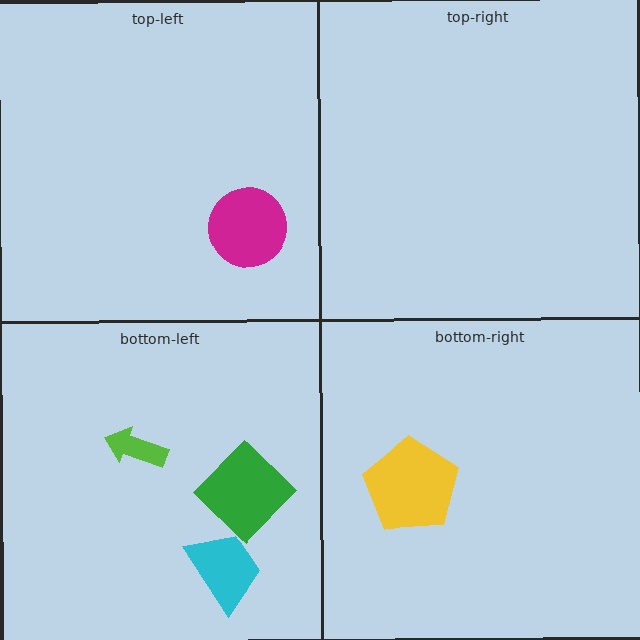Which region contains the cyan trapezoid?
The bottom-left region.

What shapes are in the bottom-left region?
The green diamond, the lime arrow, the cyan trapezoid.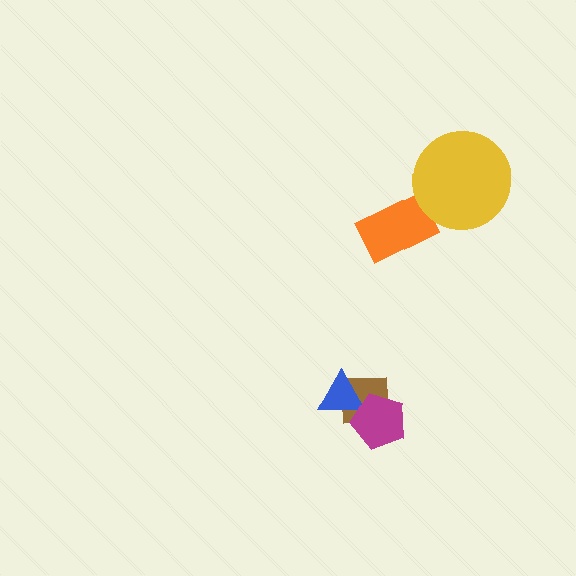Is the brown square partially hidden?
Yes, it is partially covered by another shape.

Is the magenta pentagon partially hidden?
No, no other shape covers it.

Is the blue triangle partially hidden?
Yes, it is partially covered by another shape.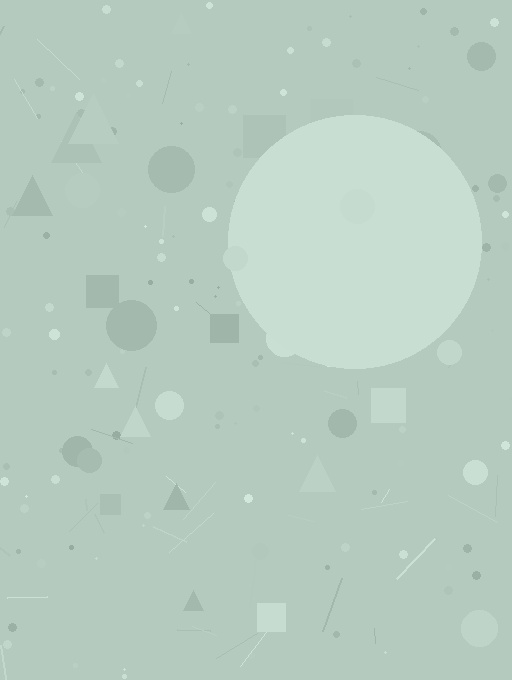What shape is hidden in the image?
A circle is hidden in the image.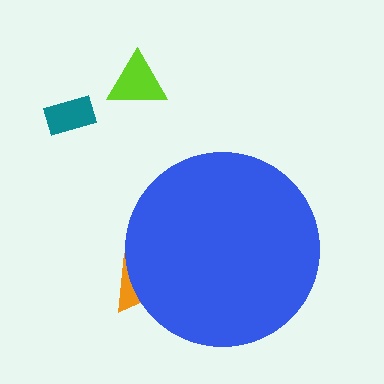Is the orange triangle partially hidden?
Yes, the orange triangle is partially hidden behind the blue circle.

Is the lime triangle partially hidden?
No, the lime triangle is fully visible.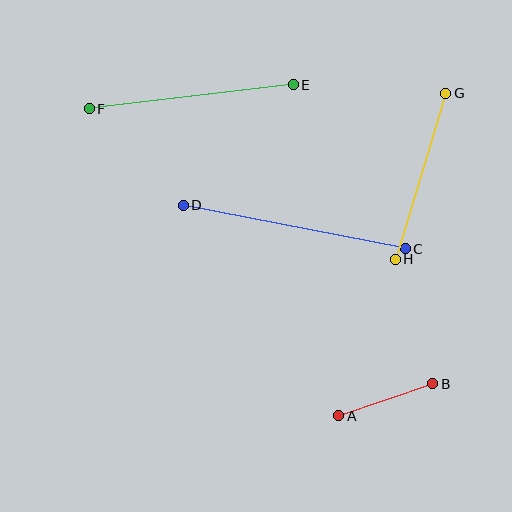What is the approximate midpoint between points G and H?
The midpoint is at approximately (420, 176) pixels.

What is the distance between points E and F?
The distance is approximately 205 pixels.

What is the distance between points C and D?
The distance is approximately 226 pixels.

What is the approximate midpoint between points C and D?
The midpoint is at approximately (294, 227) pixels.